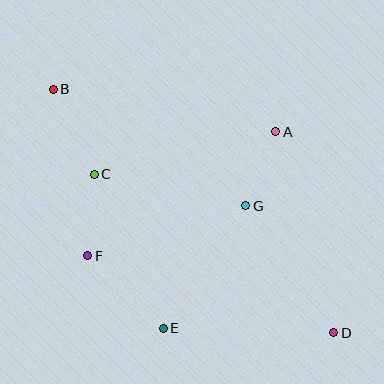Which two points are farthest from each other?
Points B and D are farthest from each other.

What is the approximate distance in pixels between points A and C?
The distance between A and C is approximately 187 pixels.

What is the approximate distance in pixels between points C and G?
The distance between C and G is approximately 155 pixels.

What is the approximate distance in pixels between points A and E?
The distance between A and E is approximately 227 pixels.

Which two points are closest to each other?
Points A and G are closest to each other.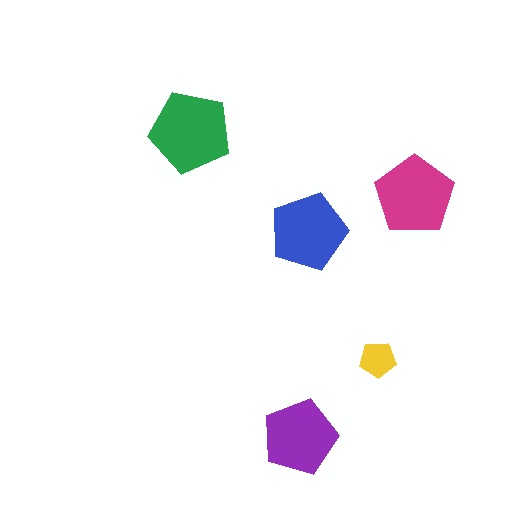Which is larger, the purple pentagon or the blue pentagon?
The blue one.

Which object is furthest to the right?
The magenta pentagon is rightmost.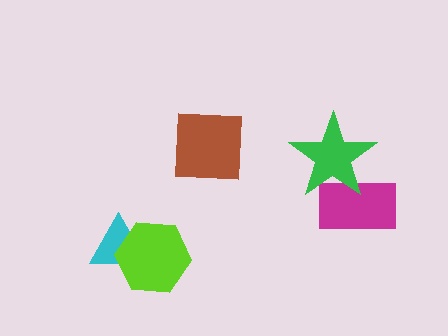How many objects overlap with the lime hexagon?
1 object overlaps with the lime hexagon.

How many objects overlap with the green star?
1 object overlaps with the green star.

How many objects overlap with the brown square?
0 objects overlap with the brown square.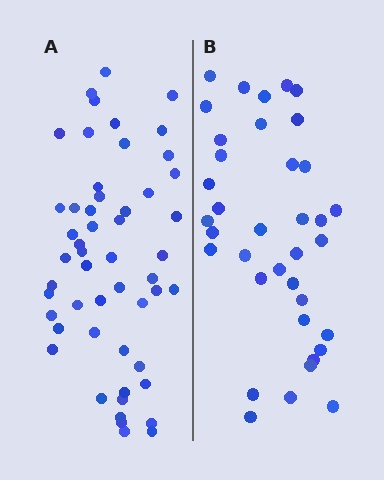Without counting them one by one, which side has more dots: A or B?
Region A (the left region) has more dots.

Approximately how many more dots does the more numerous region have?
Region A has approximately 15 more dots than region B.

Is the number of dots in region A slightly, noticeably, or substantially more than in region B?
Region A has noticeably more, but not dramatically so. The ratio is roughly 1.4 to 1.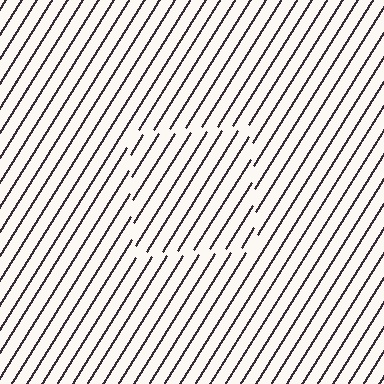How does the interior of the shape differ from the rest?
The interior of the shape contains the same grating, shifted by half a period — the contour is defined by the phase discontinuity where line-ends from the inner and outer gratings abut.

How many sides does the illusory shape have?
4 sides — the line-ends trace a square.